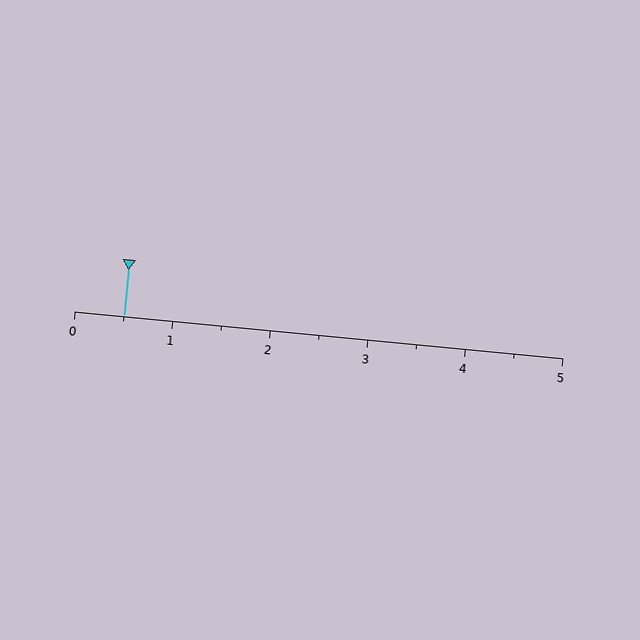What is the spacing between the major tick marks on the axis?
The major ticks are spaced 1 apart.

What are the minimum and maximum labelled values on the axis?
The axis runs from 0 to 5.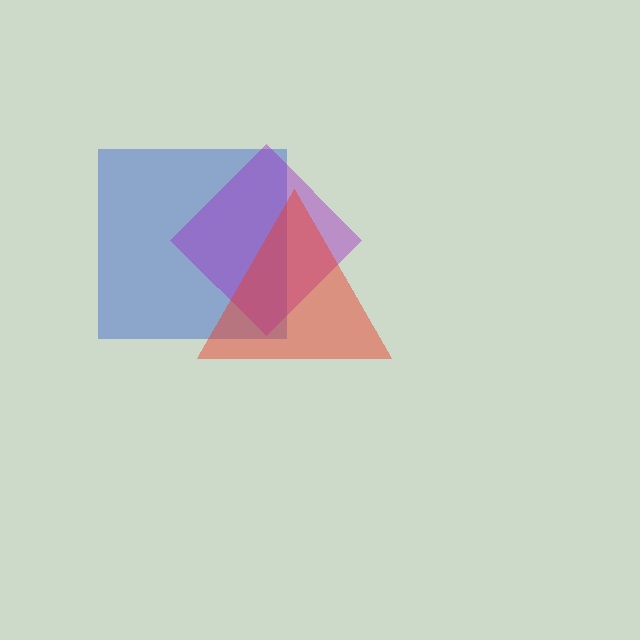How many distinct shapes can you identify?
There are 3 distinct shapes: a blue square, a purple diamond, a red triangle.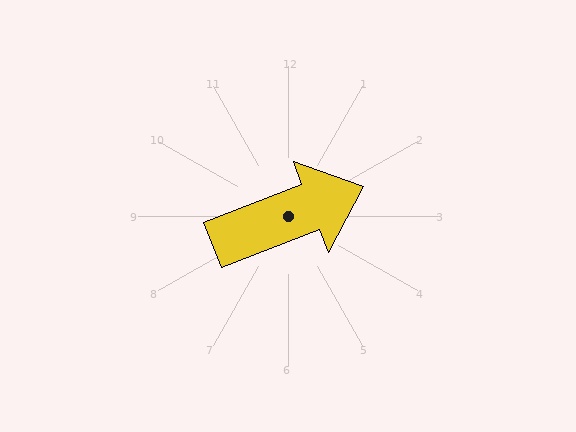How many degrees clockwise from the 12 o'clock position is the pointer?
Approximately 69 degrees.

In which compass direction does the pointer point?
East.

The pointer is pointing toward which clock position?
Roughly 2 o'clock.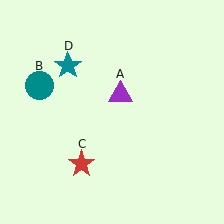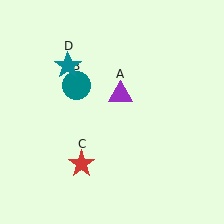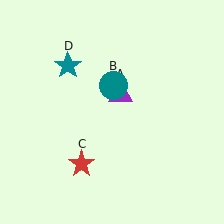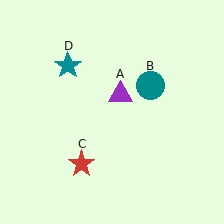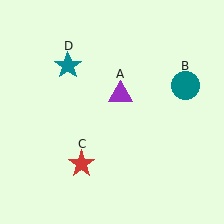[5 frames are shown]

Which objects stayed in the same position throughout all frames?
Purple triangle (object A) and red star (object C) and teal star (object D) remained stationary.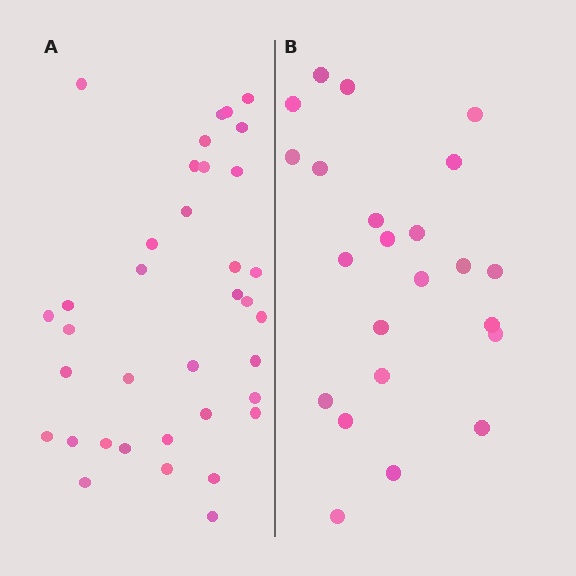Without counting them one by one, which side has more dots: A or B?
Region A (the left region) has more dots.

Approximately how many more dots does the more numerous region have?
Region A has approximately 15 more dots than region B.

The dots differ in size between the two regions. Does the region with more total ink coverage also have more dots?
No. Region B has more total ink coverage because its dots are larger, but region A actually contains more individual dots. Total area can be misleading — the number of items is what matters here.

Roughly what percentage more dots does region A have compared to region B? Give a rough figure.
About 55% more.